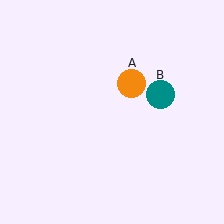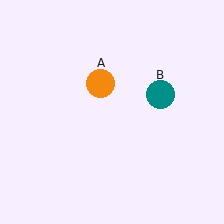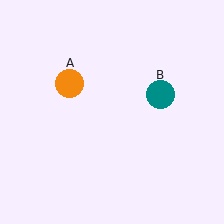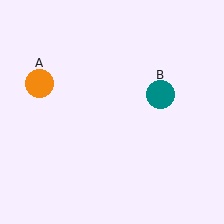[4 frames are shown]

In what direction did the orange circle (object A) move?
The orange circle (object A) moved left.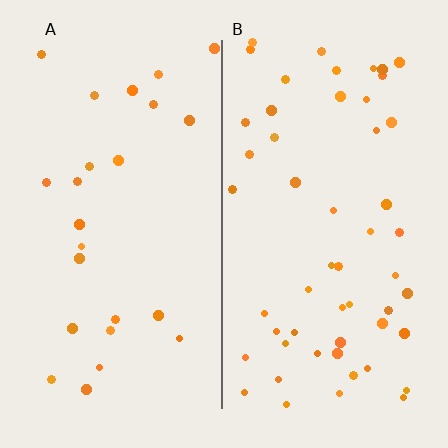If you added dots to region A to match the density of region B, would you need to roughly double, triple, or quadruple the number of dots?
Approximately double.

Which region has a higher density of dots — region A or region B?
B (the right).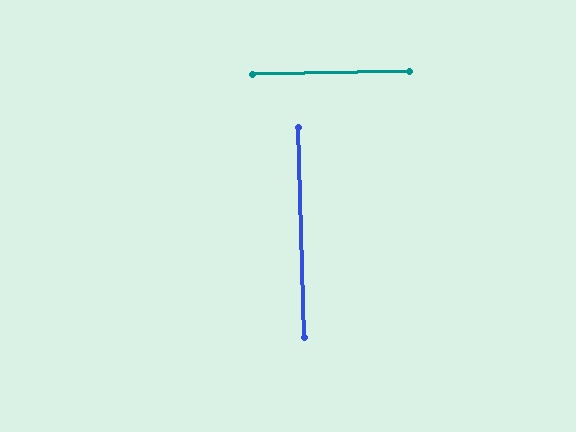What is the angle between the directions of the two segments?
Approximately 89 degrees.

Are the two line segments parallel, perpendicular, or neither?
Perpendicular — they meet at approximately 89°.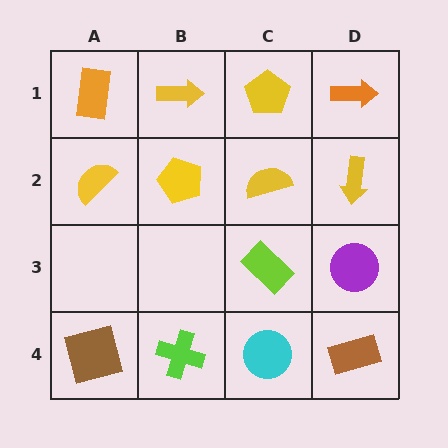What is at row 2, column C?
A yellow semicircle.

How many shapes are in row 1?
4 shapes.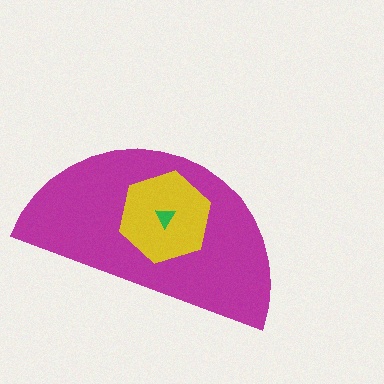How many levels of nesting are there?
3.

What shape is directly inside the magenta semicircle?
The yellow hexagon.